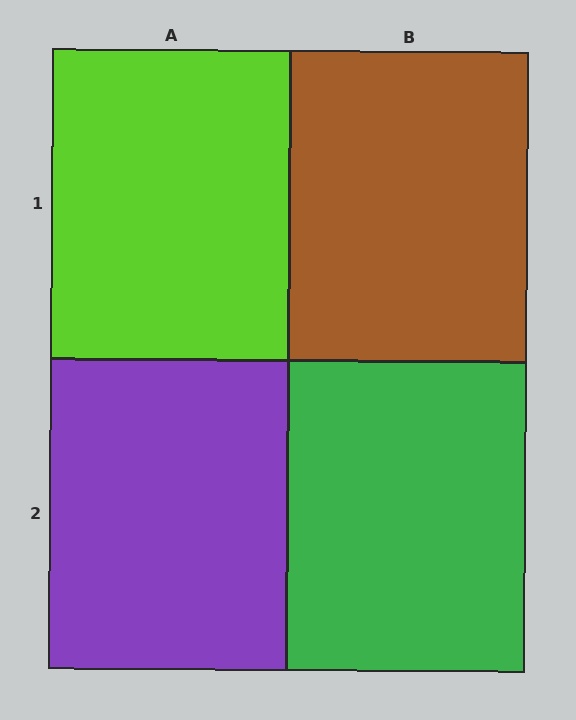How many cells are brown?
1 cell is brown.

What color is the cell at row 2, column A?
Purple.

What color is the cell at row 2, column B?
Green.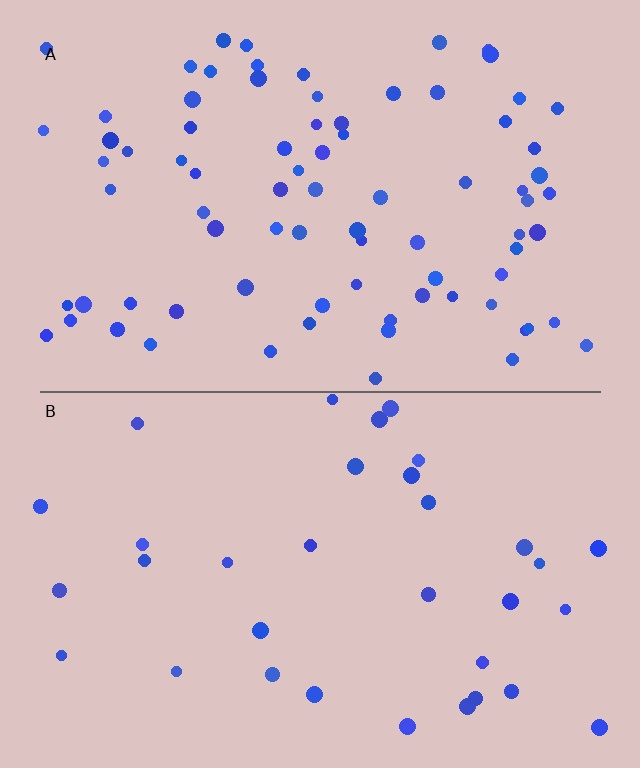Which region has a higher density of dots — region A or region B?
A (the top).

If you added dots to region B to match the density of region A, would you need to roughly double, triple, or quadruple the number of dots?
Approximately double.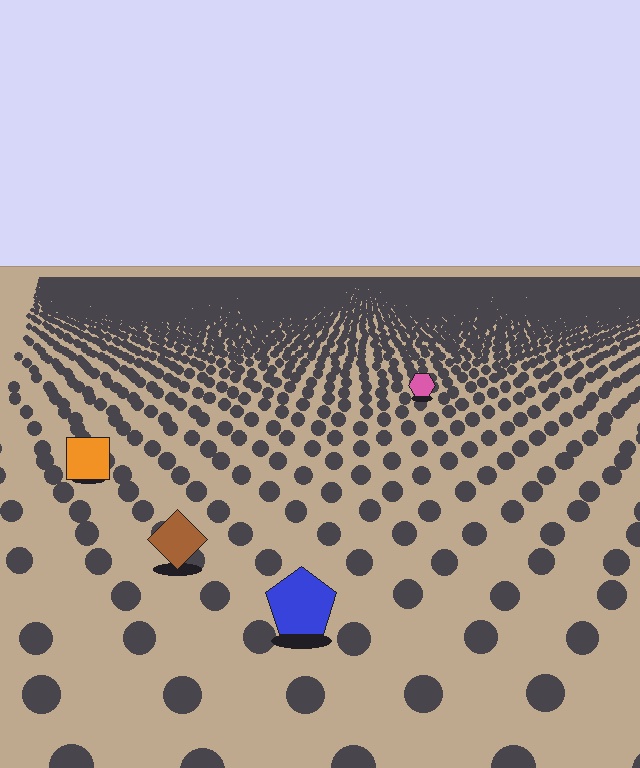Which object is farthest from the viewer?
The pink hexagon is farthest from the viewer. It appears smaller and the ground texture around it is denser.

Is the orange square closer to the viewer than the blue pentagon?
No. The blue pentagon is closer — you can tell from the texture gradient: the ground texture is coarser near it.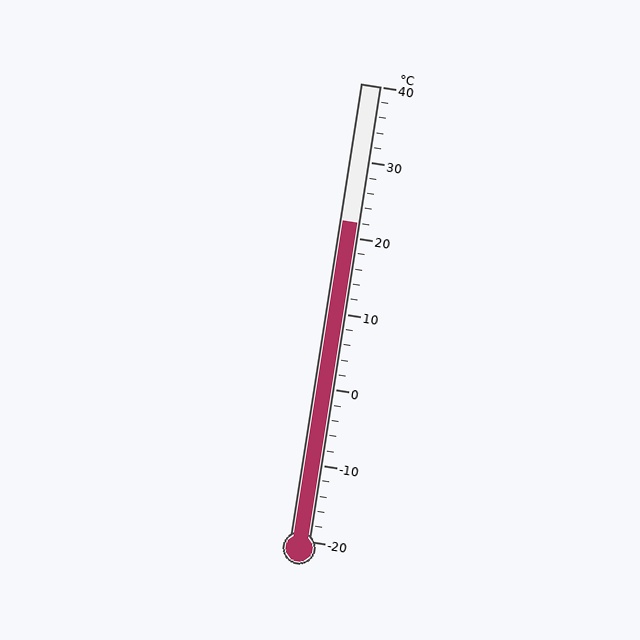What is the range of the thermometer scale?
The thermometer scale ranges from -20°C to 40°C.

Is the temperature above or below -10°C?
The temperature is above -10°C.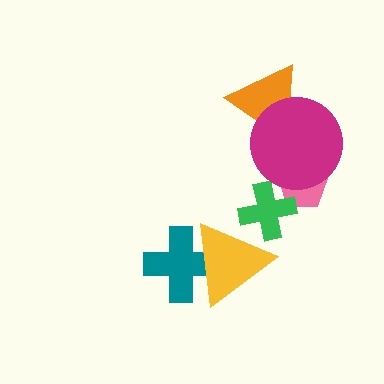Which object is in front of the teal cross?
The yellow triangle is in front of the teal cross.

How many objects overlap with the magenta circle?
2 objects overlap with the magenta circle.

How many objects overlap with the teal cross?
1 object overlaps with the teal cross.